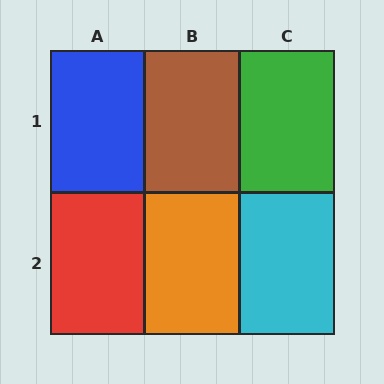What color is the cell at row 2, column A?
Red.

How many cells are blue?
1 cell is blue.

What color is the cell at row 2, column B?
Orange.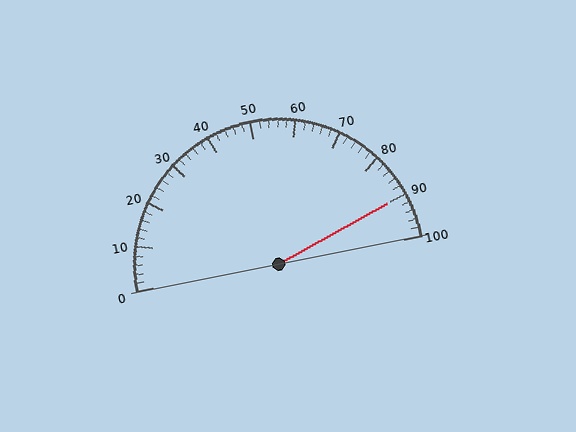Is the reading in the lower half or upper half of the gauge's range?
The reading is in the upper half of the range (0 to 100).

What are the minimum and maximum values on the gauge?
The gauge ranges from 0 to 100.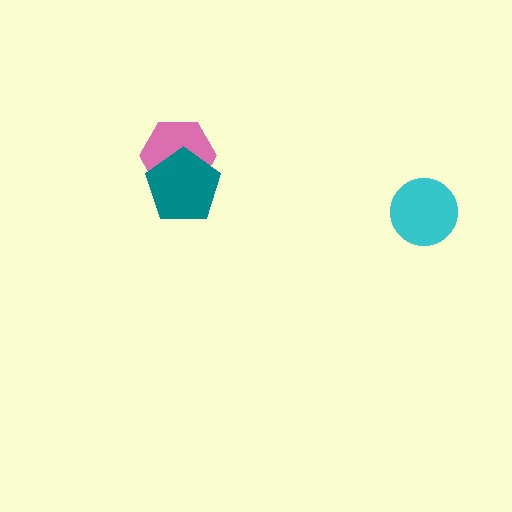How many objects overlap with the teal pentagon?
1 object overlaps with the teal pentagon.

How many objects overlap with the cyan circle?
0 objects overlap with the cyan circle.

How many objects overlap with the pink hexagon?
1 object overlaps with the pink hexagon.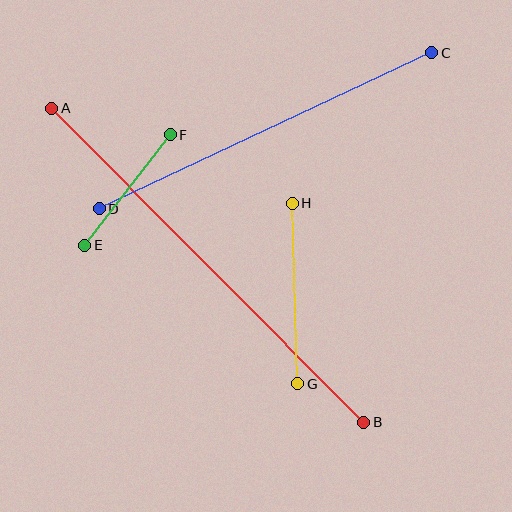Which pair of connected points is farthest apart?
Points A and B are farthest apart.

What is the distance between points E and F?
The distance is approximately 140 pixels.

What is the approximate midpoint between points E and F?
The midpoint is at approximately (127, 190) pixels.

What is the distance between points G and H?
The distance is approximately 180 pixels.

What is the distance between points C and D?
The distance is approximately 367 pixels.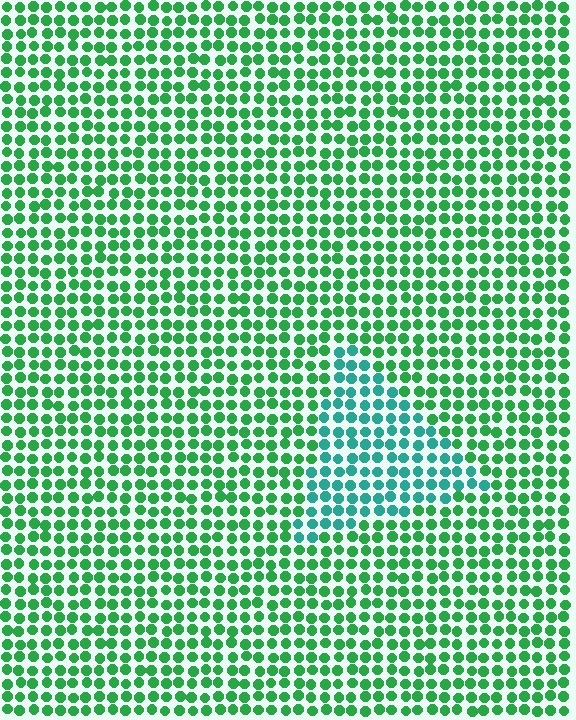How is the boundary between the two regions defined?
The boundary is defined purely by a slight shift in hue (about 37 degrees). Spacing, size, and orientation are identical on both sides.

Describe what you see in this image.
The image is filled with small green elements in a uniform arrangement. A triangle-shaped region is visible where the elements are tinted to a slightly different hue, forming a subtle color boundary.